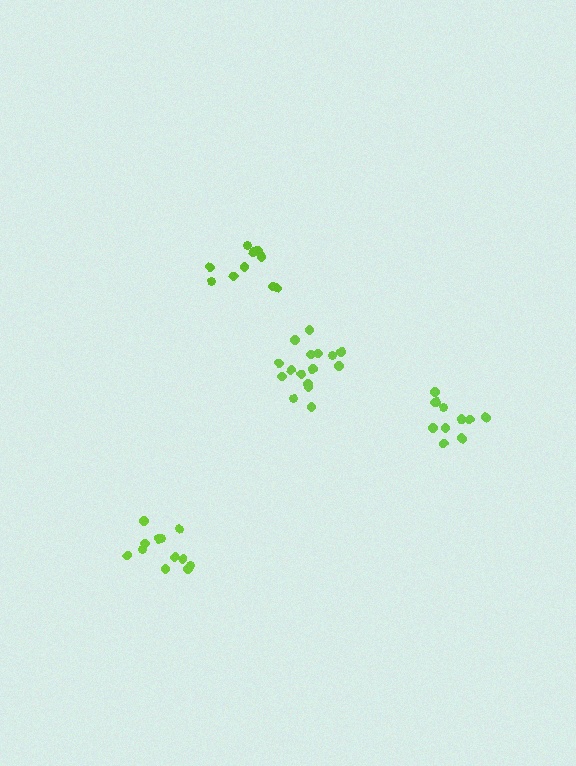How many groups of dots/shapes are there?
There are 4 groups.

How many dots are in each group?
Group 1: 10 dots, Group 2: 11 dots, Group 3: 16 dots, Group 4: 12 dots (49 total).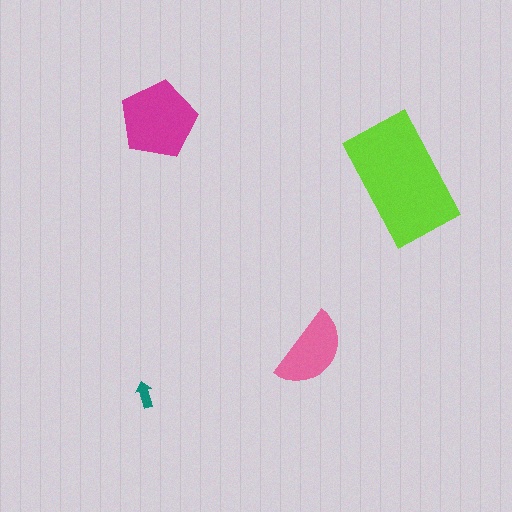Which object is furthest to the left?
The teal arrow is leftmost.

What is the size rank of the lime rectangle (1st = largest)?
1st.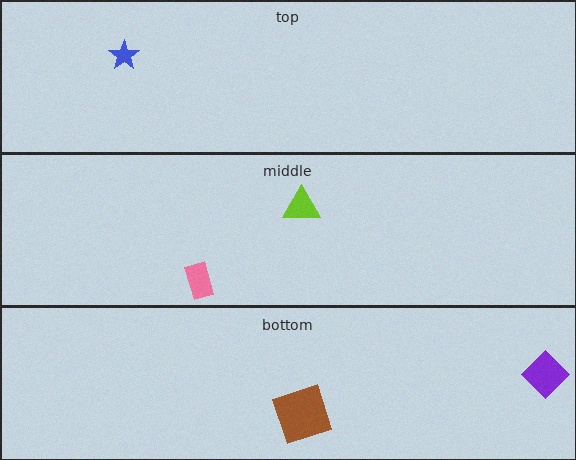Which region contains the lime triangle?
The middle region.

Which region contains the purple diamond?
The bottom region.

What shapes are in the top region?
The blue star.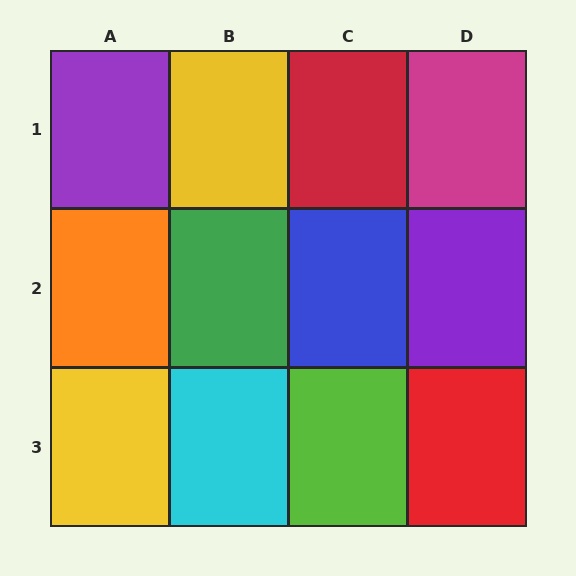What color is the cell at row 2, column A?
Orange.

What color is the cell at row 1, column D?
Magenta.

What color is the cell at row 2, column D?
Purple.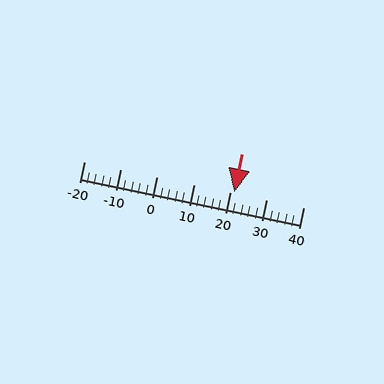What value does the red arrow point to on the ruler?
The red arrow points to approximately 21.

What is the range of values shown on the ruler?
The ruler shows values from -20 to 40.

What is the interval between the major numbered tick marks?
The major tick marks are spaced 10 units apart.